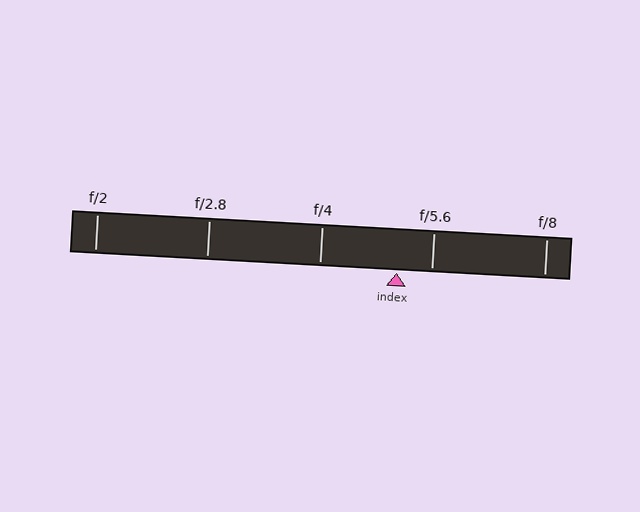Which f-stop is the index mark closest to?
The index mark is closest to f/5.6.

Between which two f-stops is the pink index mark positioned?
The index mark is between f/4 and f/5.6.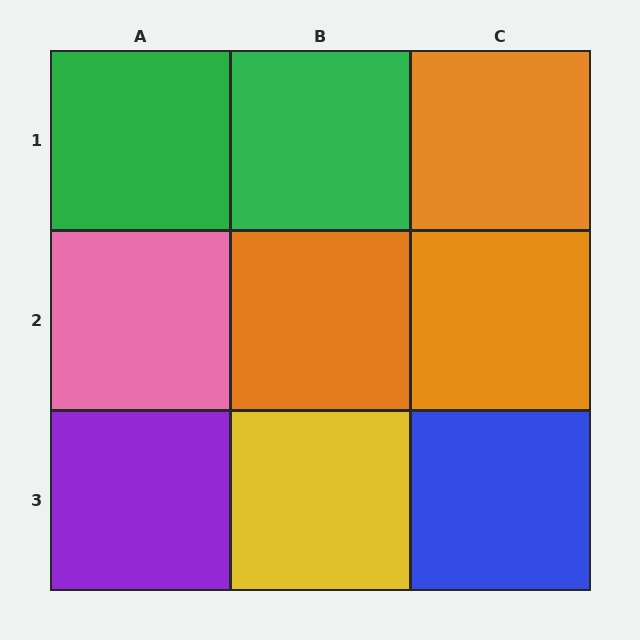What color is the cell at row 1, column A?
Green.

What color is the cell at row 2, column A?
Pink.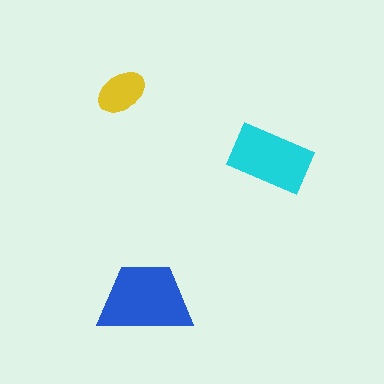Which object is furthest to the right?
The cyan rectangle is rightmost.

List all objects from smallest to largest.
The yellow ellipse, the cyan rectangle, the blue trapezoid.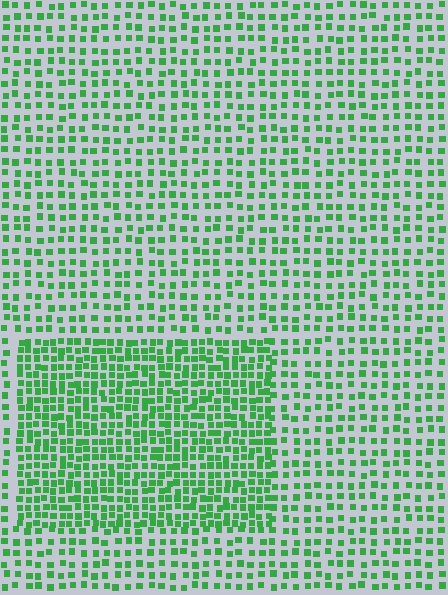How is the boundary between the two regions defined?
The boundary is defined by a change in element density (approximately 1.8x ratio). All elements are the same color, size, and shape.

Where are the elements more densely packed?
The elements are more densely packed inside the rectangle boundary.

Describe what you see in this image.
The image contains small green elements arranged at two different densities. A rectangle-shaped region is visible where the elements are more densely packed than the surrounding area.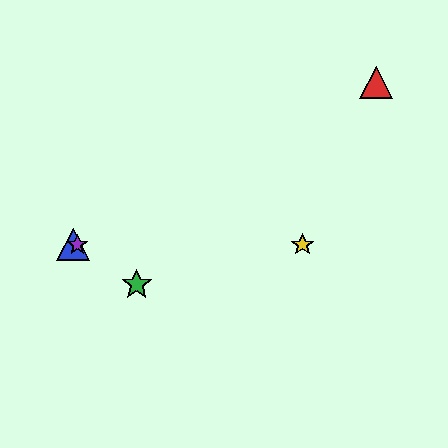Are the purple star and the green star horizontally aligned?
No, the purple star is at y≈245 and the green star is at y≈285.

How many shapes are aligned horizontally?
3 shapes (the blue triangle, the yellow star, the purple star) are aligned horizontally.